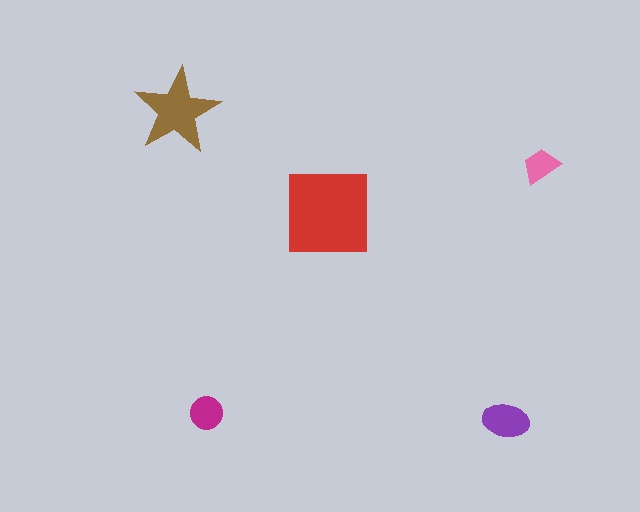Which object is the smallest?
The pink trapezoid.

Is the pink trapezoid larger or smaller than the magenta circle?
Smaller.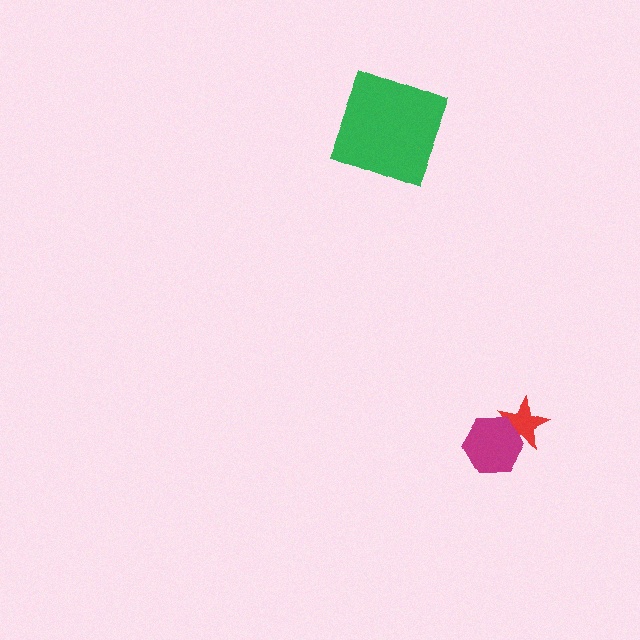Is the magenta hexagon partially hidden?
No, no other shape covers it.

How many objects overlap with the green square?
0 objects overlap with the green square.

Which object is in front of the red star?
The magenta hexagon is in front of the red star.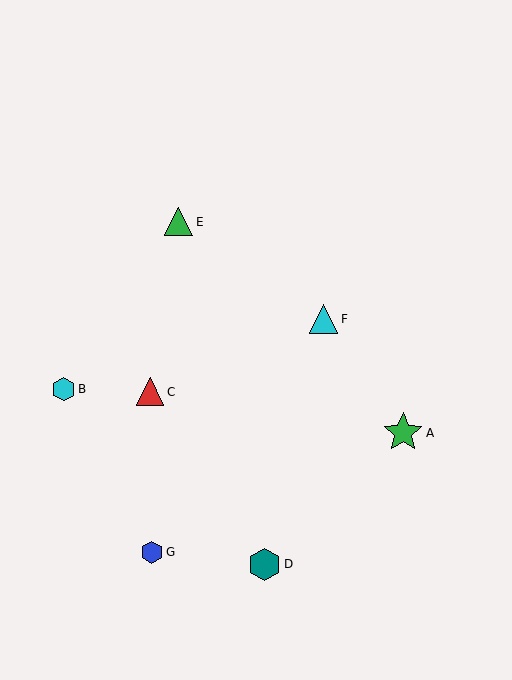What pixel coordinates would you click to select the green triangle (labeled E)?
Click at (179, 222) to select the green triangle E.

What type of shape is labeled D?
Shape D is a teal hexagon.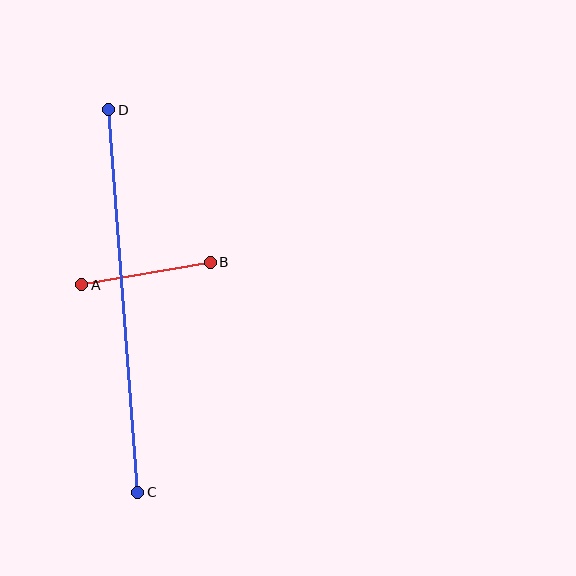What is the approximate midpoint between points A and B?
The midpoint is at approximately (146, 273) pixels.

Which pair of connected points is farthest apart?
Points C and D are farthest apart.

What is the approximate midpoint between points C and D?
The midpoint is at approximately (123, 301) pixels.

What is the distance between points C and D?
The distance is approximately 383 pixels.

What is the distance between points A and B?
The distance is approximately 130 pixels.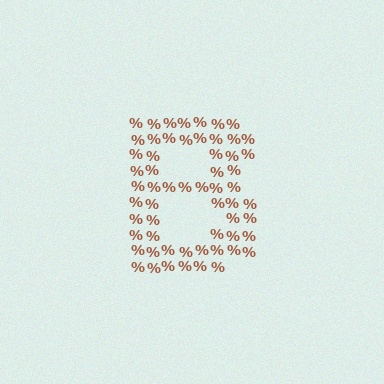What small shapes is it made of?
It is made of small percent signs.